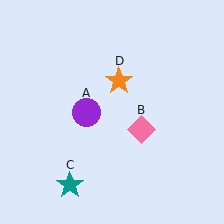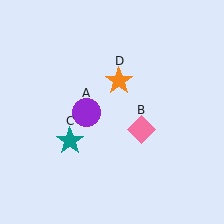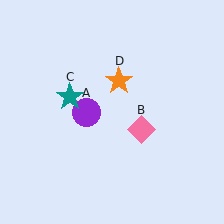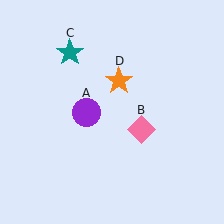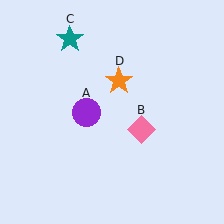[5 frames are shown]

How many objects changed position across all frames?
1 object changed position: teal star (object C).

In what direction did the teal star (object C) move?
The teal star (object C) moved up.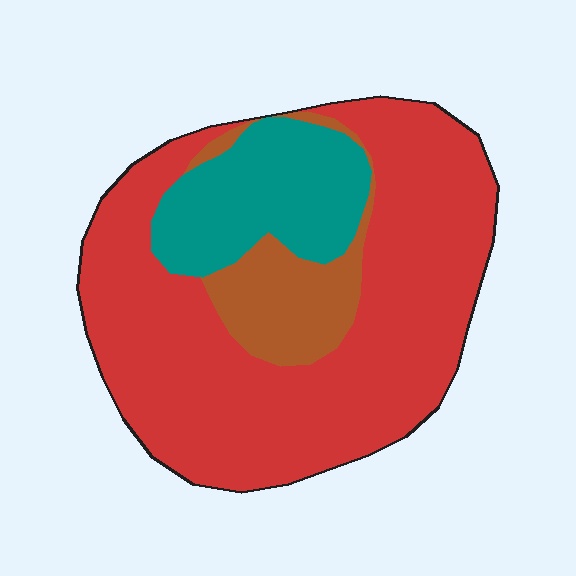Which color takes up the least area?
Brown, at roughly 15%.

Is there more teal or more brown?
Teal.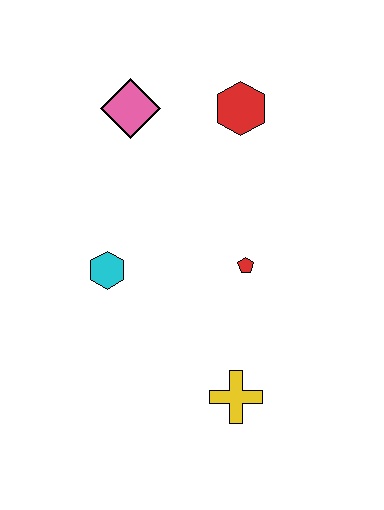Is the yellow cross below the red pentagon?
Yes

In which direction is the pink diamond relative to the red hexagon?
The pink diamond is to the left of the red hexagon.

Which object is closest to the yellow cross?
The red pentagon is closest to the yellow cross.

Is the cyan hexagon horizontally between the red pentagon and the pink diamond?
No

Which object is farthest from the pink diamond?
The yellow cross is farthest from the pink diamond.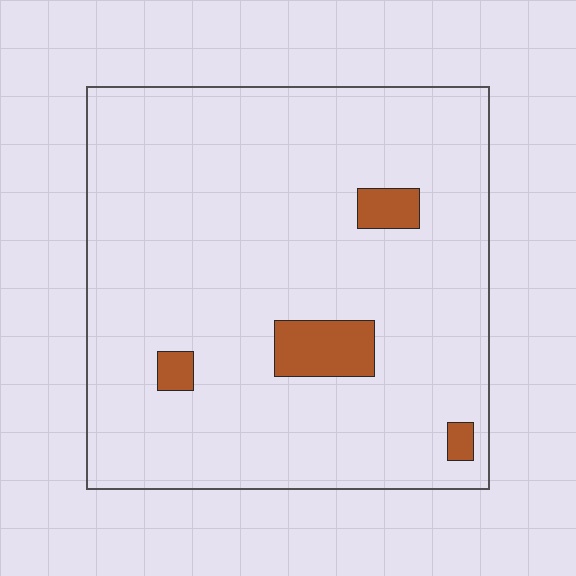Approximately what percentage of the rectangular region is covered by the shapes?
Approximately 5%.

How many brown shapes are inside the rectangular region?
4.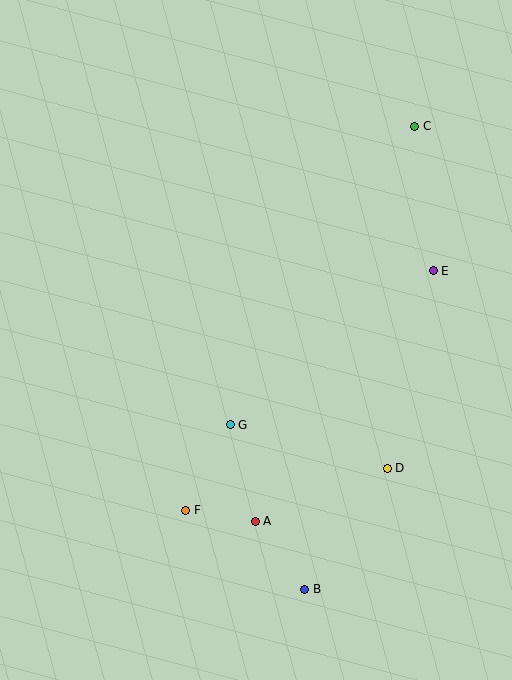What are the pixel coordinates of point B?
Point B is at (305, 589).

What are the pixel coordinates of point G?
Point G is at (230, 425).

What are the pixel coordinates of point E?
Point E is at (433, 271).